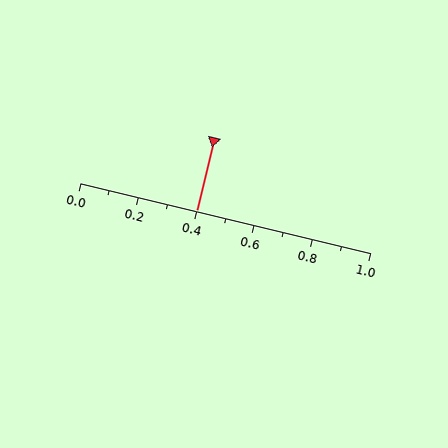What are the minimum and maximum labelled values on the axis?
The axis runs from 0.0 to 1.0.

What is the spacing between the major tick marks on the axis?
The major ticks are spaced 0.2 apart.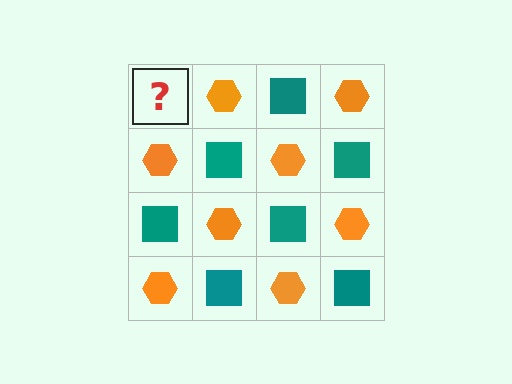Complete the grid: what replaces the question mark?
The question mark should be replaced with a teal square.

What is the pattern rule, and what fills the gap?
The rule is that it alternates teal square and orange hexagon in a checkerboard pattern. The gap should be filled with a teal square.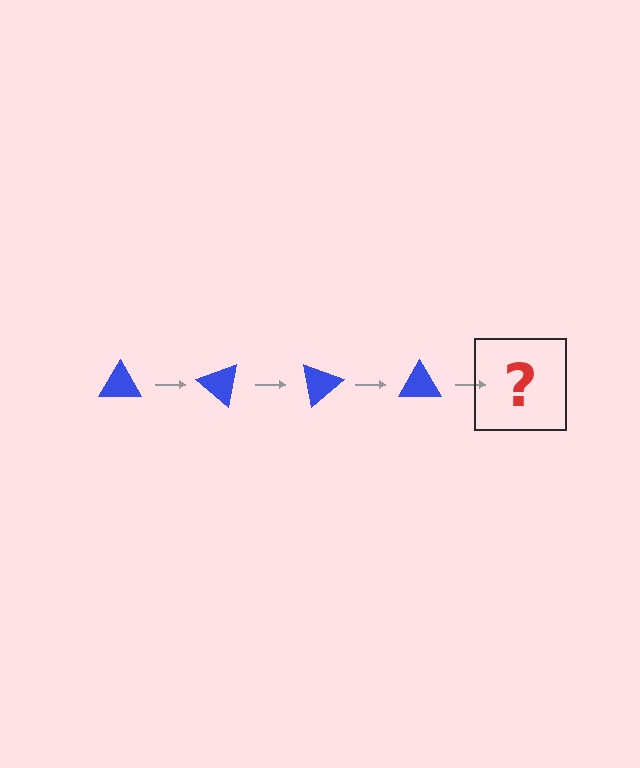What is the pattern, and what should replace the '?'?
The pattern is that the triangle rotates 40 degrees each step. The '?' should be a blue triangle rotated 160 degrees.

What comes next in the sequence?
The next element should be a blue triangle rotated 160 degrees.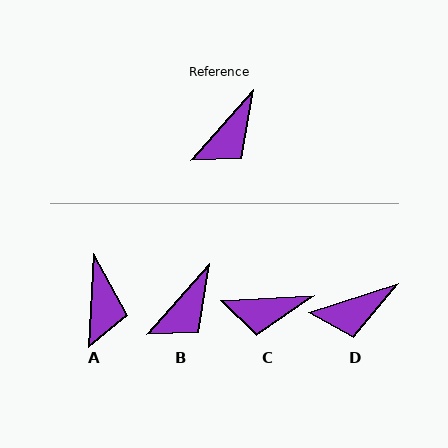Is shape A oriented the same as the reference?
No, it is off by about 38 degrees.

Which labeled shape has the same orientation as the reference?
B.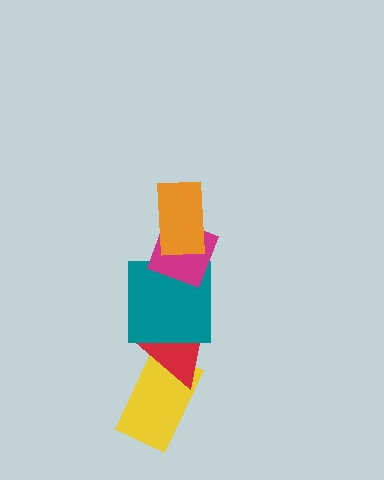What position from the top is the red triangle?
The red triangle is 4th from the top.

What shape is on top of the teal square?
The magenta diamond is on top of the teal square.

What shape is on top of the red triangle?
The teal square is on top of the red triangle.